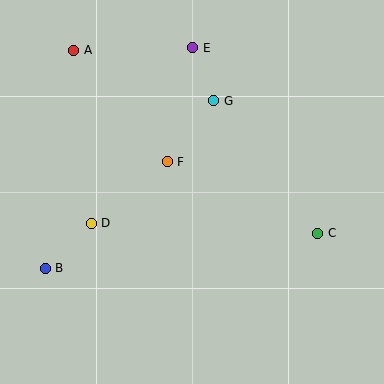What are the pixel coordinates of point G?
Point G is at (214, 101).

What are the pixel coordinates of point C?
Point C is at (318, 233).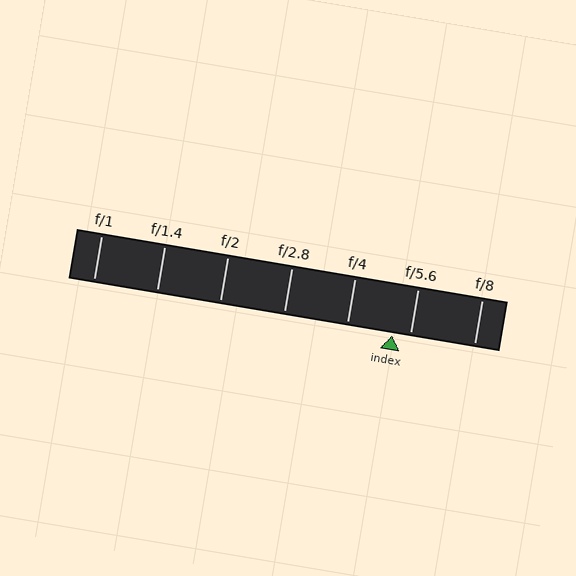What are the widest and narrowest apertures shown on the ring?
The widest aperture shown is f/1 and the narrowest is f/8.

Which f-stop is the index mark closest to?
The index mark is closest to f/5.6.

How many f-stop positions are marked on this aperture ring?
There are 7 f-stop positions marked.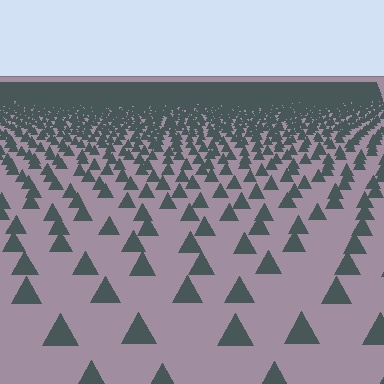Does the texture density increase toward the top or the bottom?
Density increases toward the top.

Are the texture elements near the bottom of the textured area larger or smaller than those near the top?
Larger. Near the bottom, elements are closer to the viewer and appear at a bigger on-screen size.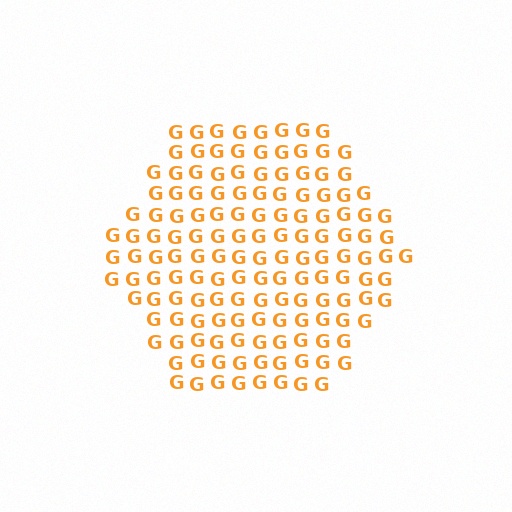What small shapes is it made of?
It is made of small letter G's.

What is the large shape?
The large shape is a hexagon.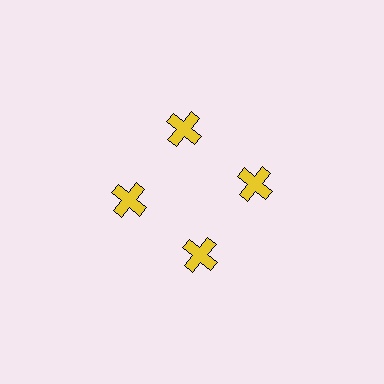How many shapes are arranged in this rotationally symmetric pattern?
There are 4 shapes, arranged in 4 groups of 1.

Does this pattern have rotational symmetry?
Yes, this pattern has 4-fold rotational symmetry. It looks the same after rotating 90 degrees around the center.